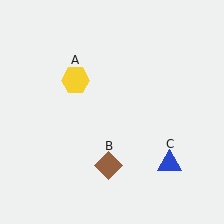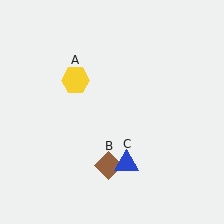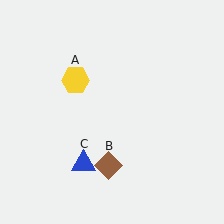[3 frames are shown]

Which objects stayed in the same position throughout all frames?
Yellow hexagon (object A) and brown diamond (object B) remained stationary.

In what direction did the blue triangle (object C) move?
The blue triangle (object C) moved left.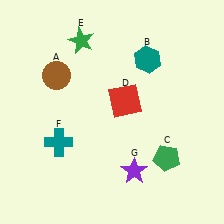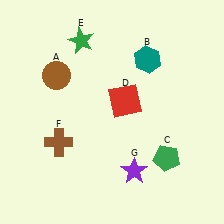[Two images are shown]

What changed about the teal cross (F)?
In Image 1, F is teal. In Image 2, it changed to brown.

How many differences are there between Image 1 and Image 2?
There is 1 difference between the two images.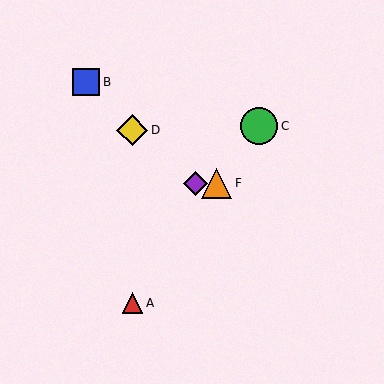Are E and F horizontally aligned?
Yes, both are at y≈183.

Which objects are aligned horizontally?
Objects E, F are aligned horizontally.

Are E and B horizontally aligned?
No, E is at y≈183 and B is at y≈82.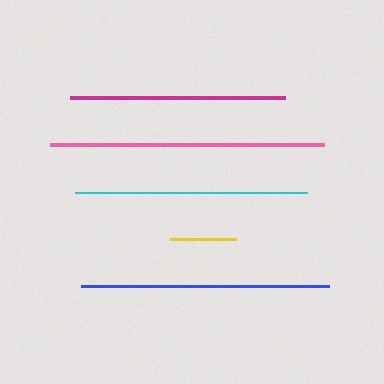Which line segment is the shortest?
The yellow line is the shortest at approximately 66 pixels.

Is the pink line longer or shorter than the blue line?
The pink line is longer than the blue line.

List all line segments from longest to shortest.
From longest to shortest: pink, blue, cyan, magenta, yellow.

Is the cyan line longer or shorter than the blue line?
The blue line is longer than the cyan line.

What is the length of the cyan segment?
The cyan segment is approximately 232 pixels long.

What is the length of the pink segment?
The pink segment is approximately 274 pixels long.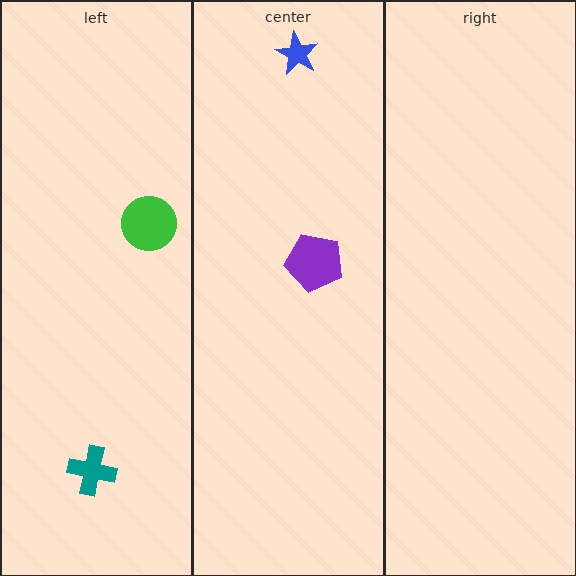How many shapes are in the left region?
2.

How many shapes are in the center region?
2.